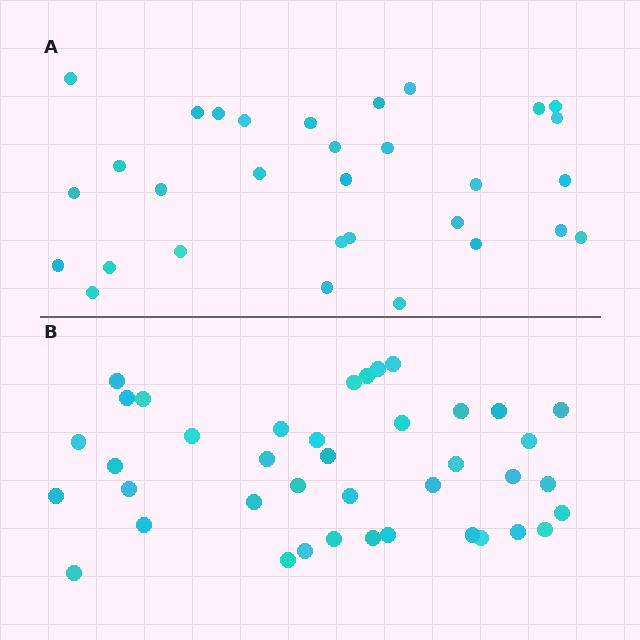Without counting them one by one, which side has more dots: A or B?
Region B (the bottom region) has more dots.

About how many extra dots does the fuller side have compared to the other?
Region B has roughly 8 or so more dots than region A.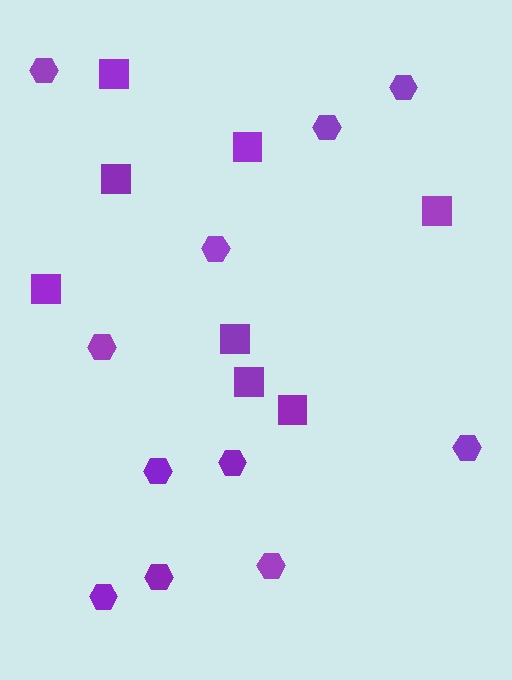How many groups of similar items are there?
There are 2 groups: one group of hexagons (11) and one group of squares (8).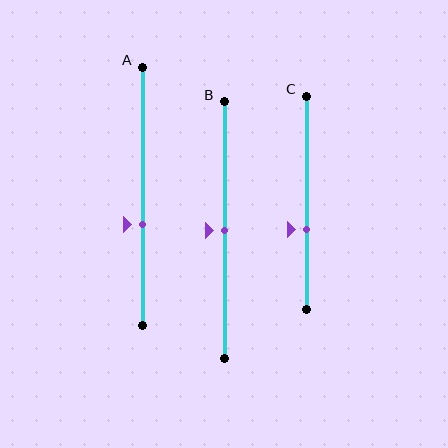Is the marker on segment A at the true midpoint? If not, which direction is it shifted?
No, the marker on segment A is shifted downward by about 11% of the segment length.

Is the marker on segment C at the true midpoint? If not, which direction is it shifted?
No, the marker on segment C is shifted downward by about 13% of the segment length.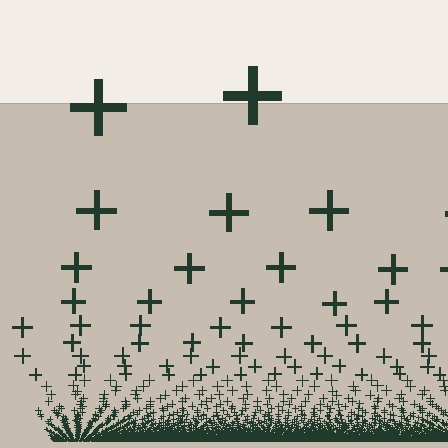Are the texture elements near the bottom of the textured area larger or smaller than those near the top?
Smaller. The gradient is inverted — elements near the bottom are smaller and denser.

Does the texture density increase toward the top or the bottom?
Density increases toward the bottom.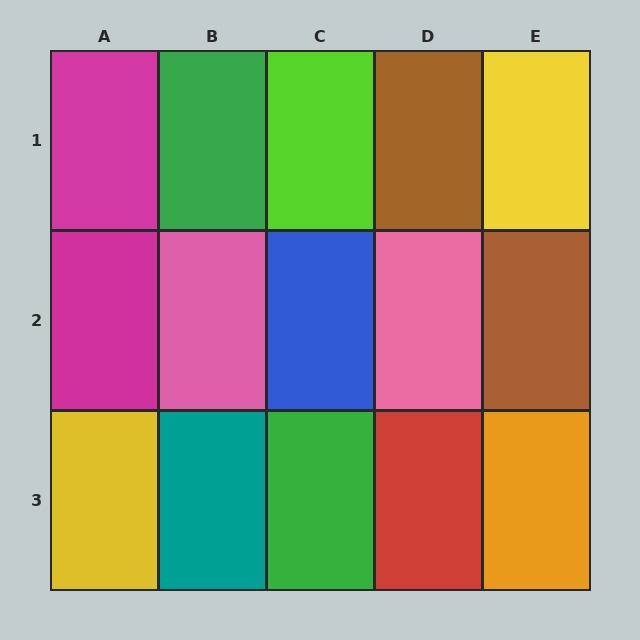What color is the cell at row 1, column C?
Lime.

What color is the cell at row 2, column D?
Pink.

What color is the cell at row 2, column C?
Blue.